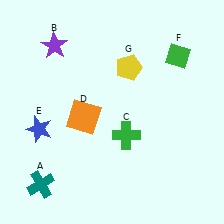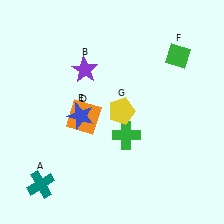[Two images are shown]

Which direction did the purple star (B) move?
The purple star (B) moved right.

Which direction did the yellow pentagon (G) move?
The yellow pentagon (G) moved down.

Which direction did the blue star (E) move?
The blue star (E) moved right.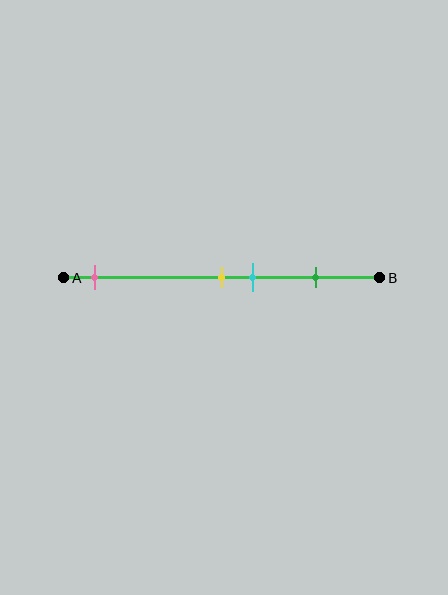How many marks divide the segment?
There are 4 marks dividing the segment.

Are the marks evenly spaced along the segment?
No, the marks are not evenly spaced.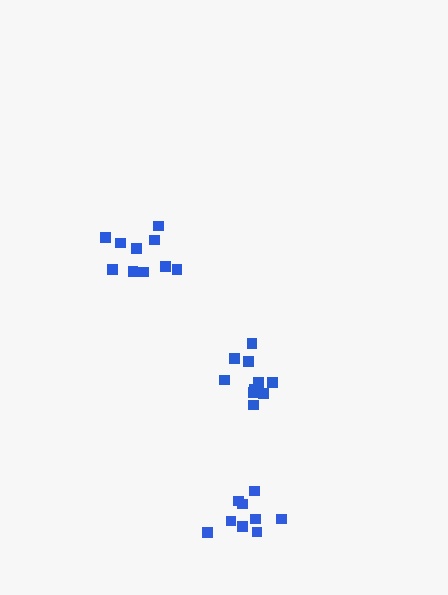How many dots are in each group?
Group 1: 10 dots, Group 2: 9 dots, Group 3: 10 dots (29 total).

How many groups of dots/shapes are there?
There are 3 groups.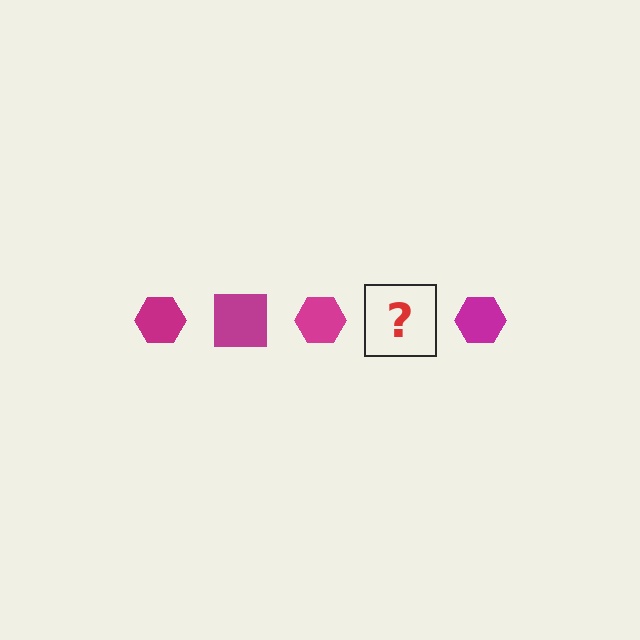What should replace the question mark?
The question mark should be replaced with a magenta square.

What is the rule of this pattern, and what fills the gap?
The rule is that the pattern cycles through hexagon, square shapes in magenta. The gap should be filled with a magenta square.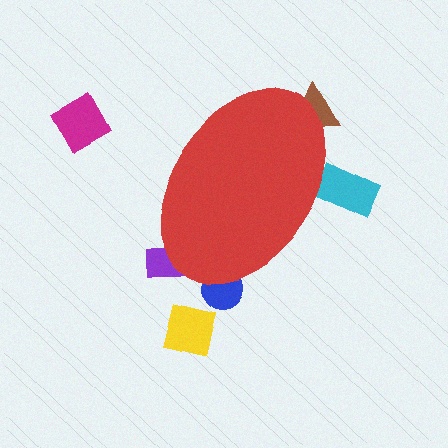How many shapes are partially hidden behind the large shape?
4 shapes are partially hidden.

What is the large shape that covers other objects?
A red ellipse.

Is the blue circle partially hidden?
Yes, the blue circle is partially hidden behind the red ellipse.